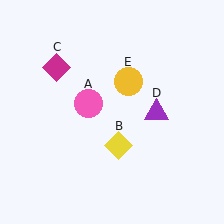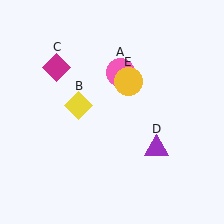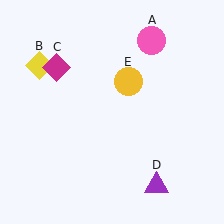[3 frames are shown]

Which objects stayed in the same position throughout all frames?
Magenta diamond (object C) and yellow circle (object E) remained stationary.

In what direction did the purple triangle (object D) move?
The purple triangle (object D) moved down.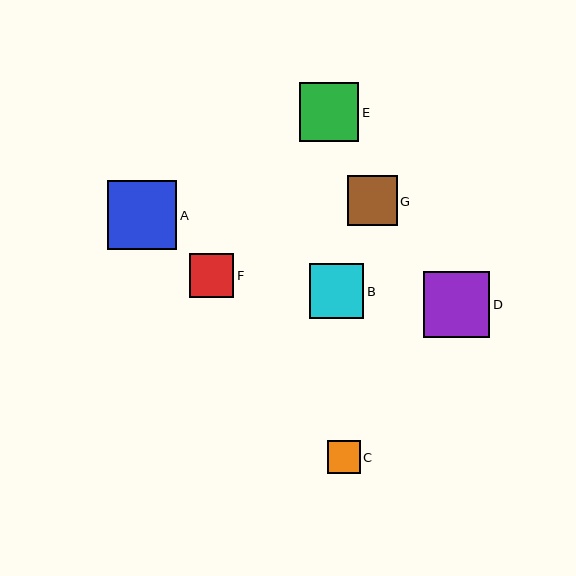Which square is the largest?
Square A is the largest with a size of approximately 69 pixels.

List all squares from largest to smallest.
From largest to smallest: A, D, E, B, G, F, C.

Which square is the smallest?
Square C is the smallest with a size of approximately 32 pixels.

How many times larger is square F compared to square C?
Square F is approximately 1.4 times the size of square C.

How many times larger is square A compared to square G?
Square A is approximately 1.4 times the size of square G.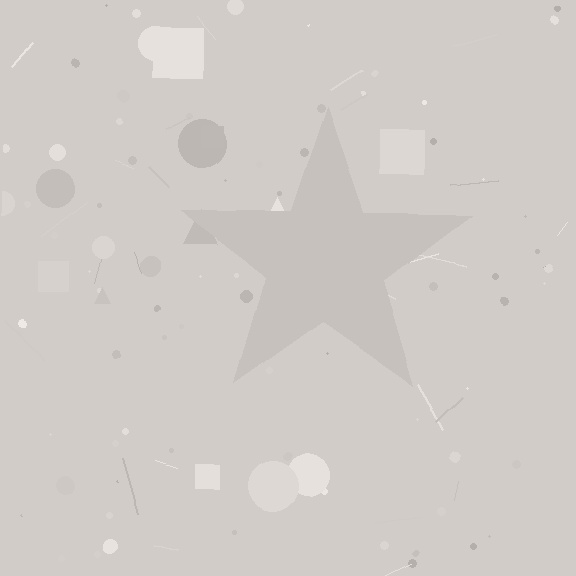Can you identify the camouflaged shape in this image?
The camouflaged shape is a star.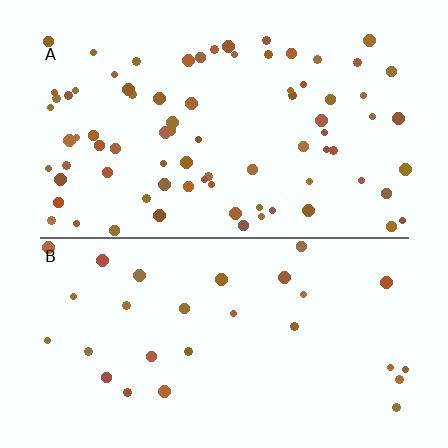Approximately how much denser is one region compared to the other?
Approximately 2.7× — region A over region B.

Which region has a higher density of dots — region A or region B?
A (the top).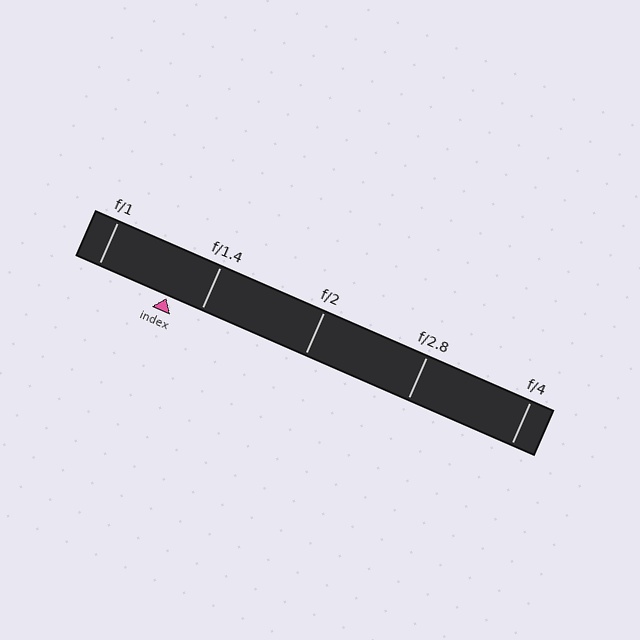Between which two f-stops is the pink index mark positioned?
The index mark is between f/1 and f/1.4.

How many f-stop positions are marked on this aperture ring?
There are 5 f-stop positions marked.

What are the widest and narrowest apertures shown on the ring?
The widest aperture shown is f/1 and the narrowest is f/4.